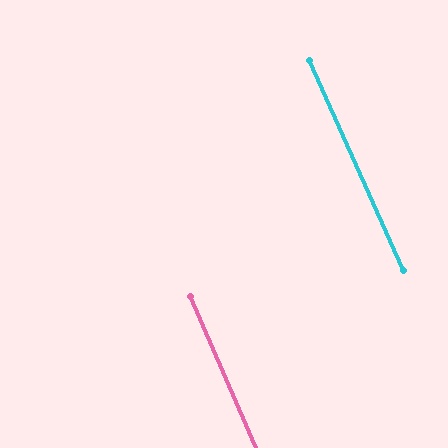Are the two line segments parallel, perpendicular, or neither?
Parallel — their directions differ by only 0.8°.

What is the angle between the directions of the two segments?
Approximately 1 degree.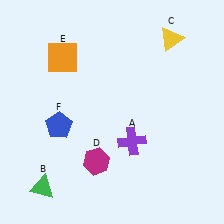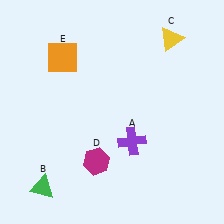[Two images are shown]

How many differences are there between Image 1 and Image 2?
There is 1 difference between the two images.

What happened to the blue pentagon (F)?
The blue pentagon (F) was removed in Image 2. It was in the bottom-left area of Image 1.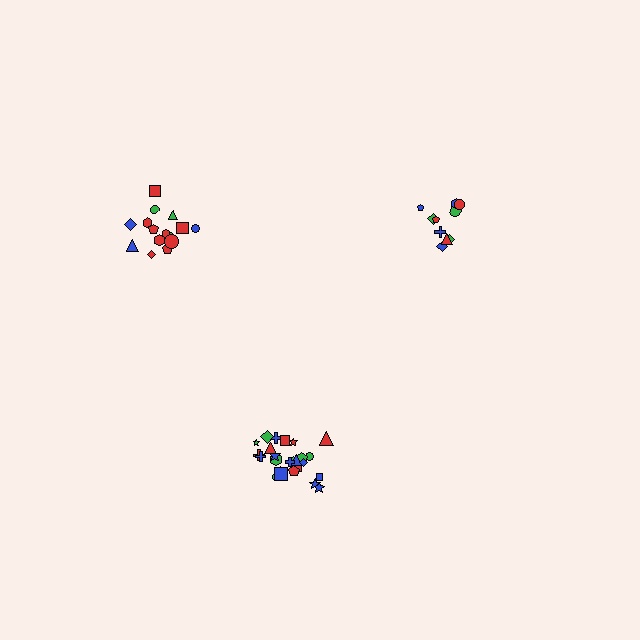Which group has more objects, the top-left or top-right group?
The top-left group.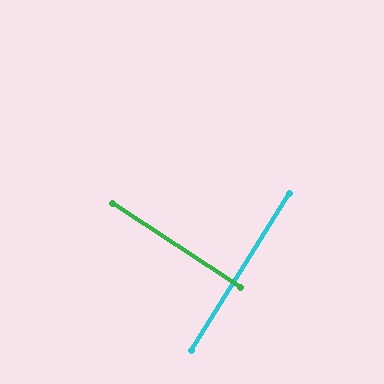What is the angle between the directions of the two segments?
Approximately 88 degrees.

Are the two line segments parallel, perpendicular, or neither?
Perpendicular — they meet at approximately 88°.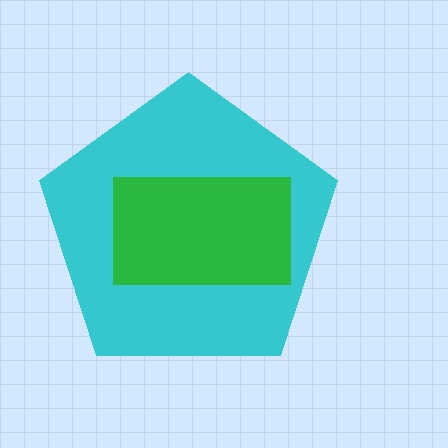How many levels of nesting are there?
2.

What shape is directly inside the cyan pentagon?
The green rectangle.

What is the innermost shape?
The green rectangle.